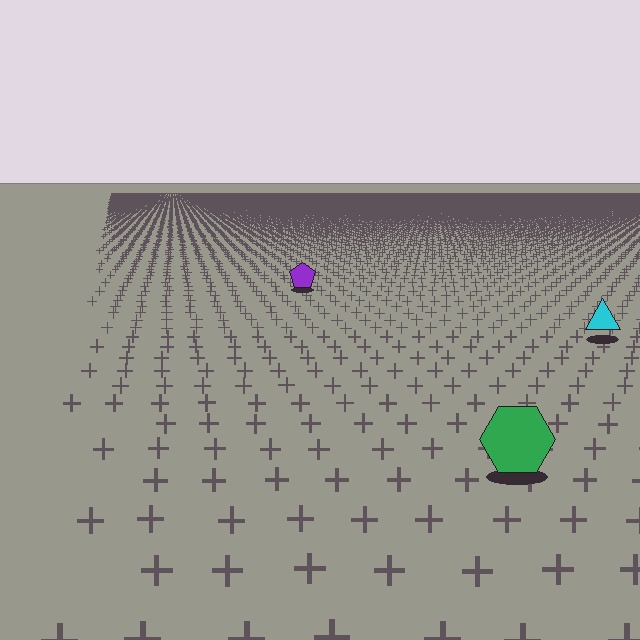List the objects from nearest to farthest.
From nearest to farthest: the green hexagon, the cyan triangle, the purple pentagon.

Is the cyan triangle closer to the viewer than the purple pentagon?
Yes. The cyan triangle is closer — you can tell from the texture gradient: the ground texture is coarser near it.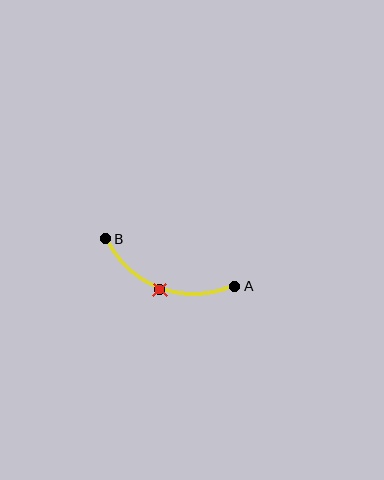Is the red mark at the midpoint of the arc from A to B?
Yes. The red mark lies on the arc at equal arc-length from both A and B — it is the arc midpoint.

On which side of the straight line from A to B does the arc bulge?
The arc bulges below the straight line connecting A and B.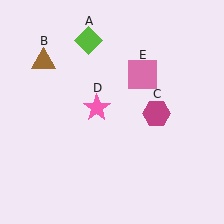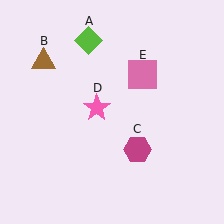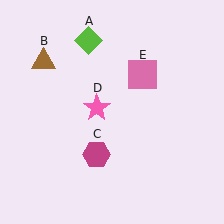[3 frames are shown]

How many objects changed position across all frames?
1 object changed position: magenta hexagon (object C).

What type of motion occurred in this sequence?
The magenta hexagon (object C) rotated clockwise around the center of the scene.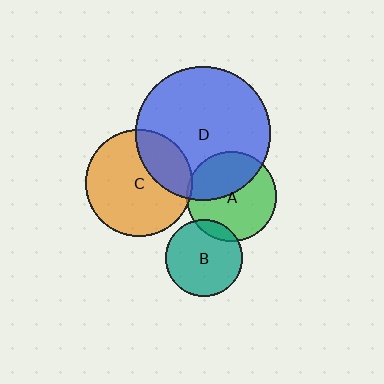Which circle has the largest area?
Circle D (blue).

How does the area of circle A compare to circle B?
Approximately 1.4 times.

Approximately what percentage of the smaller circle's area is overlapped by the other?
Approximately 25%.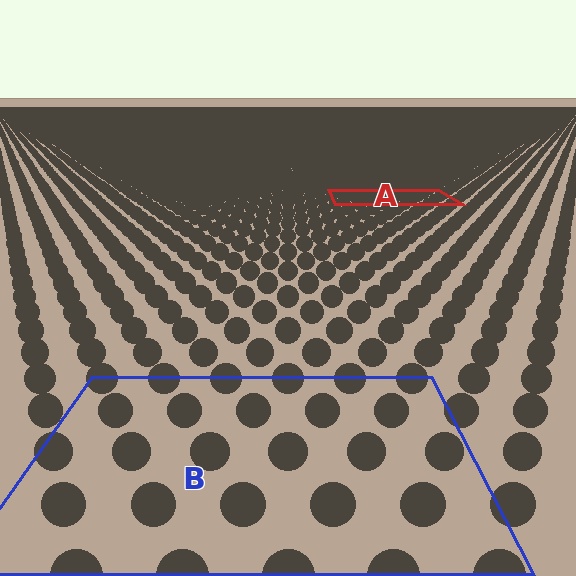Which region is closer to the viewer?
Region B is closer. The texture elements there are larger and more spread out.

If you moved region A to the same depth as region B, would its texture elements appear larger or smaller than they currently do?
They would appear larger. At a closer depth, the same texture elements are projected at a bigger on-screen size.